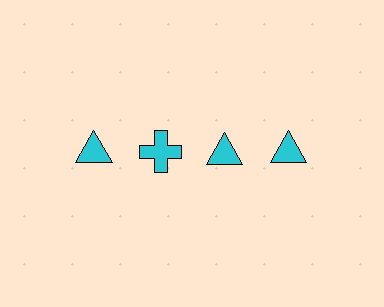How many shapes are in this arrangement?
There are 4 shapes arranged in a grid pattern.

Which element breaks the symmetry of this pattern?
The cyan cross in the top row, second from left column breaks the symmetry. All other shapes are cyan triangles.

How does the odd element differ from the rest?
It has a different shape: cross instead of triangle.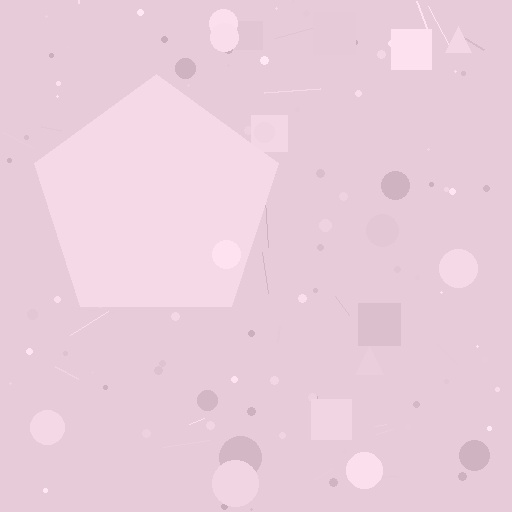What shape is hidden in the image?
A pentagon is hidden in the image.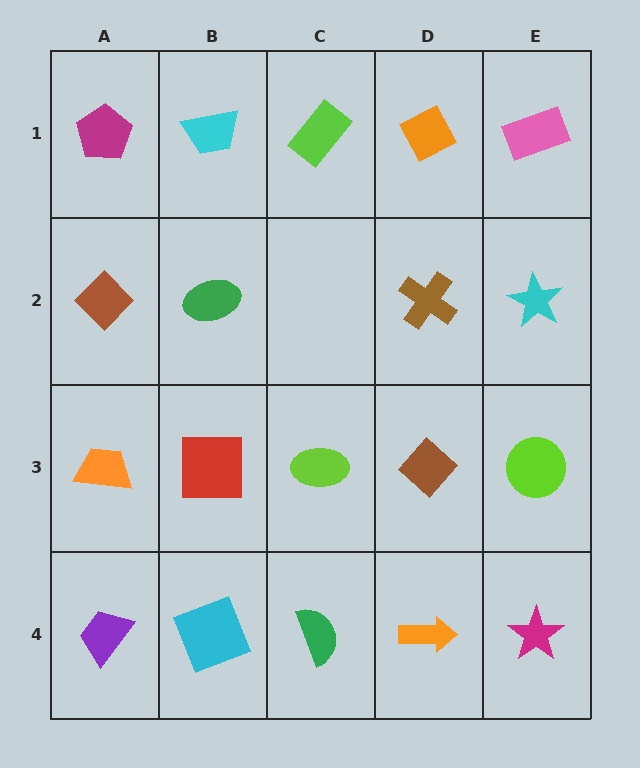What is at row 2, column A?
A brown diamond.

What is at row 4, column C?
A green semicircle.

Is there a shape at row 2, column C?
No, that cell is empty.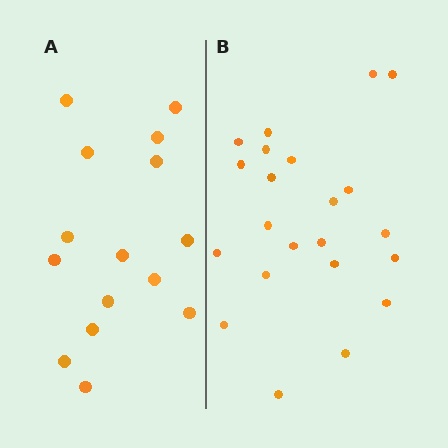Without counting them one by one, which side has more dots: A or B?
Region B (the right region) has more dots.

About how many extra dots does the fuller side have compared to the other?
Region B has roughly 8 or so more dots than region A.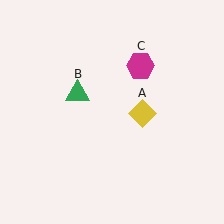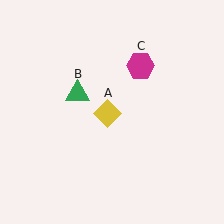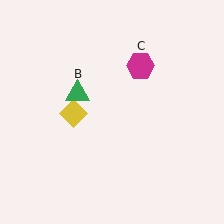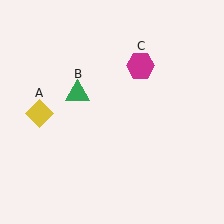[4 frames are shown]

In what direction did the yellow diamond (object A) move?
The yellow diamond (object A) moved left.